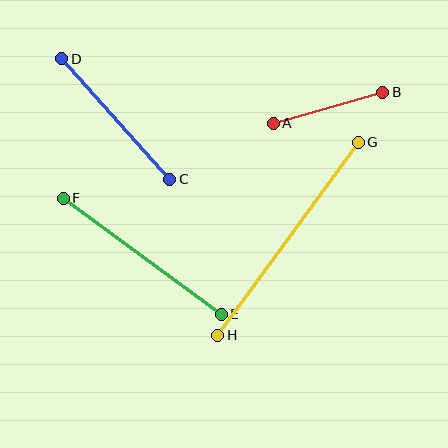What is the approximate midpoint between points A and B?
The midpoint is at approximately (328, 108) pixels.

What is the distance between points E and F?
The distance is approximately 196 pixels.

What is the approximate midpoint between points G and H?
The midpoint is at approximately (288, 239) pixels.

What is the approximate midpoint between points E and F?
The midpoint is at approximately (142, 256) pixels.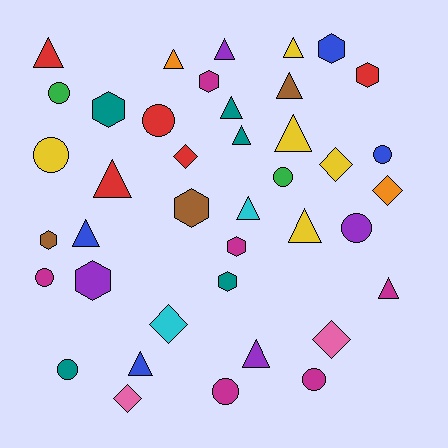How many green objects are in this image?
There are 2 green objects.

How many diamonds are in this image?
There are 6 diamonds.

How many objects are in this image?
There are 40 objects.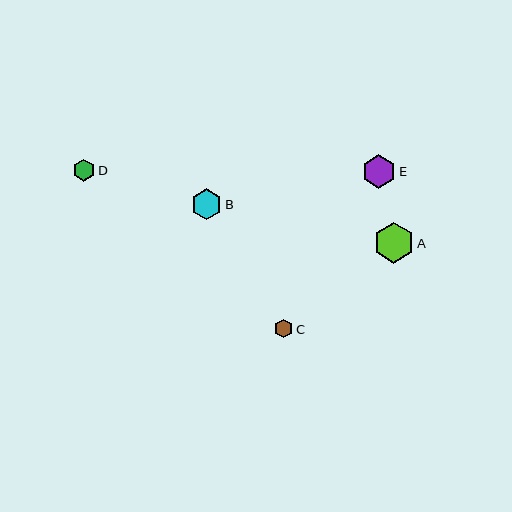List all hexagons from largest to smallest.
From largest to smallest: A, E, B, D, C.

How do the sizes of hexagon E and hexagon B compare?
Hexagon E and hexagon B are approximately the same size.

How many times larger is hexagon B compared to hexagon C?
Hexagon B is approximately 1.6 times the size of hexagon C.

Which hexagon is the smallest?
Hexagon C is the smallest with a size of approximately 19 pixels.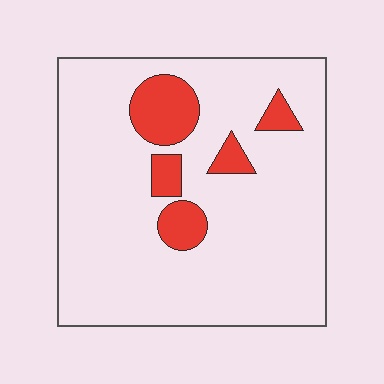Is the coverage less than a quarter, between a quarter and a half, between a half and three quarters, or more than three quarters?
Less than a quarter.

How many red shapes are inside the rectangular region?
5.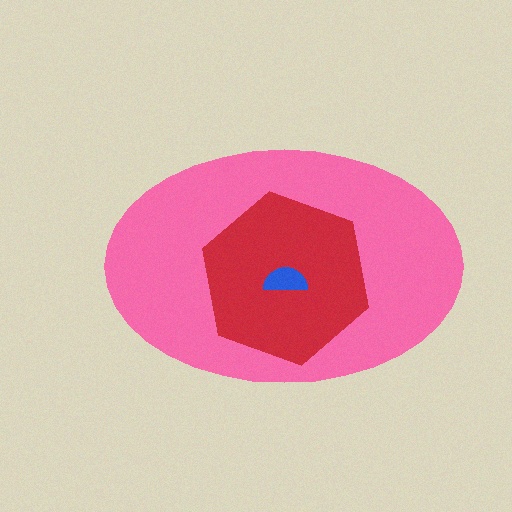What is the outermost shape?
The pink ellipse.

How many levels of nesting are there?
3.